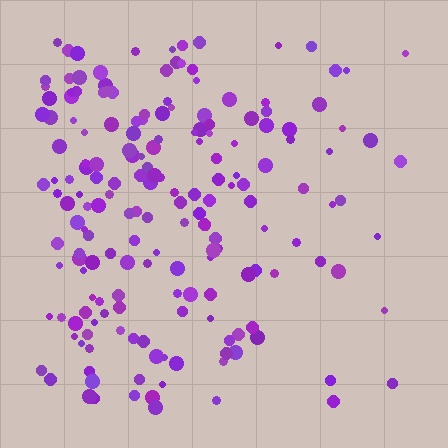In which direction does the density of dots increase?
From right to left, with the left side densest.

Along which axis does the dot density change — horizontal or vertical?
Horizontal.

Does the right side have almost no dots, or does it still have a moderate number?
Still a moderate number, just noticeably fewer than the left.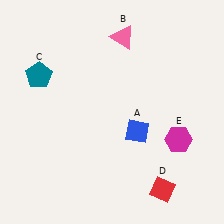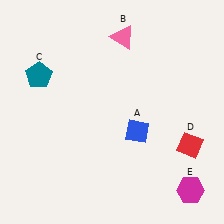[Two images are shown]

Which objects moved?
The objects that moved are: the red diamond (D), the magenta hexagon (E).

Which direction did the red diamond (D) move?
The red diamond (D) moved up.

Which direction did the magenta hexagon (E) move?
The magenta hexagon (E) moved down.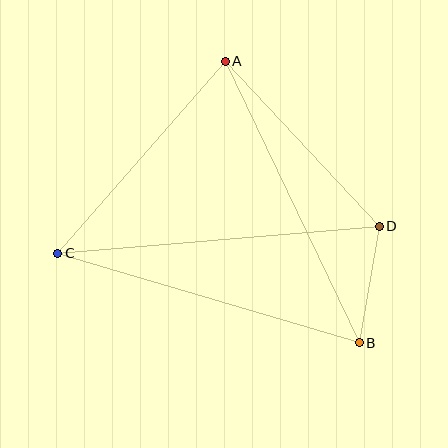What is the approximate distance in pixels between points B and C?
The distance between B and C is approximately 314 pixels.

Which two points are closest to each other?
Points B and D are closest to each other.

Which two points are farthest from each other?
Points C and D are farthest from each other.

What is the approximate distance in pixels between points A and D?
The distance between A and D is approximately 226 pixels.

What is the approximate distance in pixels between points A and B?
The distance between A and B is approximately 312 pixels.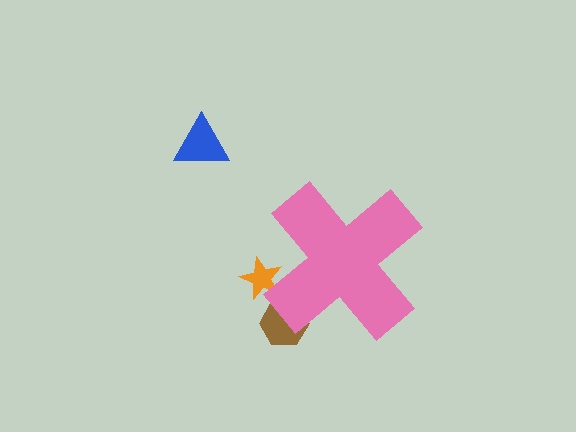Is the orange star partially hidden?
Yes, the orange star is partially hidden behind the pink cross.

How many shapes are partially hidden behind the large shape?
2 shapes are partially hidden.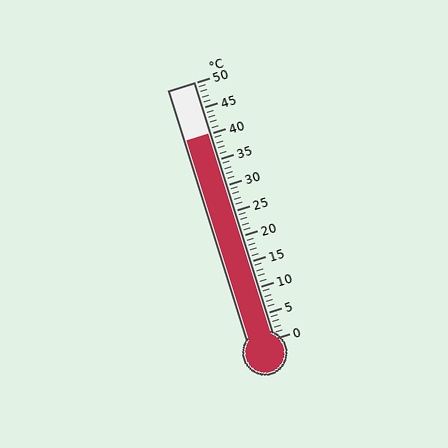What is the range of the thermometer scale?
The thermometer scale ranges from 0°C to 50°C.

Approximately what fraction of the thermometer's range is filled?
The thermometer is filled to approximately 80% of its range.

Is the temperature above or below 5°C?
The temperature is above 5°C.